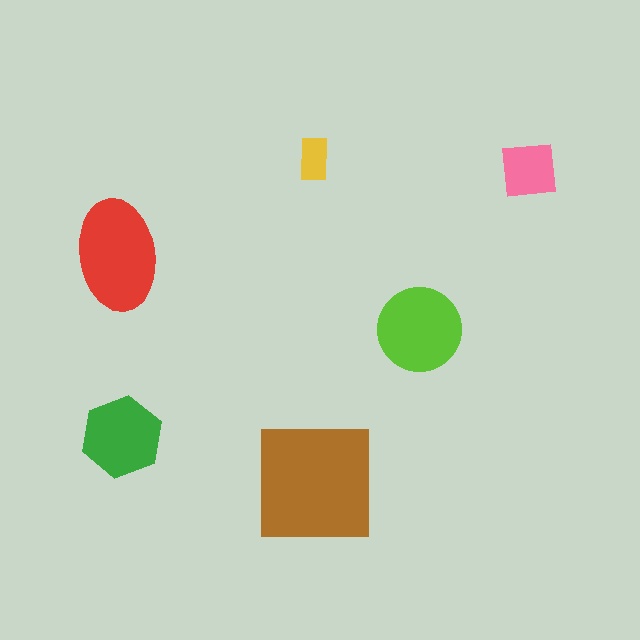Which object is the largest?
The brown square.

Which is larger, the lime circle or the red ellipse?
The red ellipse.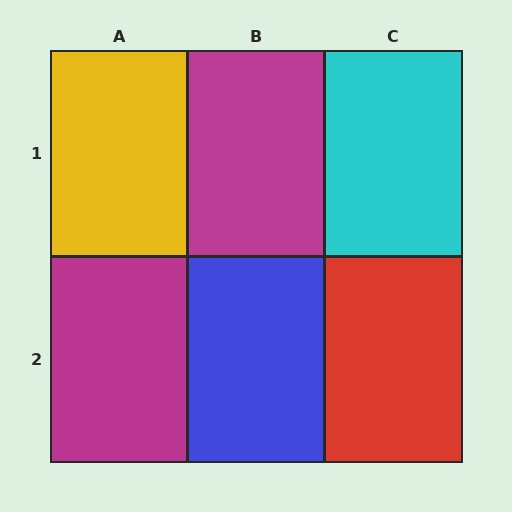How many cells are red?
1 cell is red.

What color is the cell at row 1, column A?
Yellow.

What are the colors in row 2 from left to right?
Magenta, blue, red.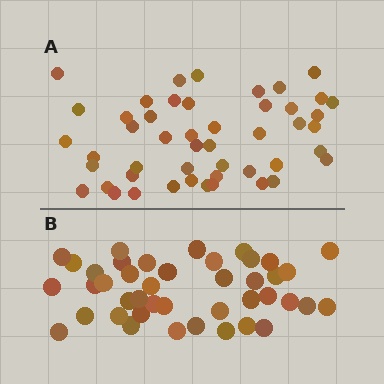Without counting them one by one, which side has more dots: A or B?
Region A (the top region) has more dots.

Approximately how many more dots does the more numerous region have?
Region A has about 6 more dots than region B.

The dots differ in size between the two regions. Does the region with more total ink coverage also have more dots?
No. Region B has more total ink coverage because its dots are larger, but region A actually contains more individual dots. Total area can be misleading — the number of items is what matters here.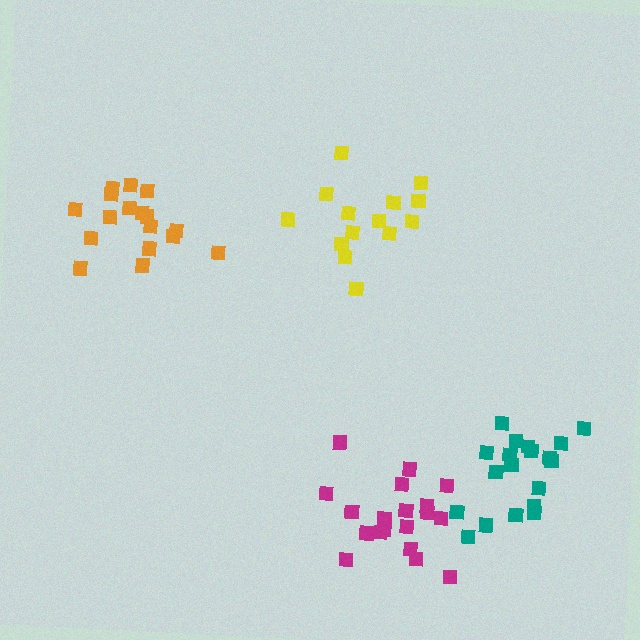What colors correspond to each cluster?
The clusters are colored: teal, yellow, magenta, orange.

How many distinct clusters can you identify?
There are 4 distinct clusters.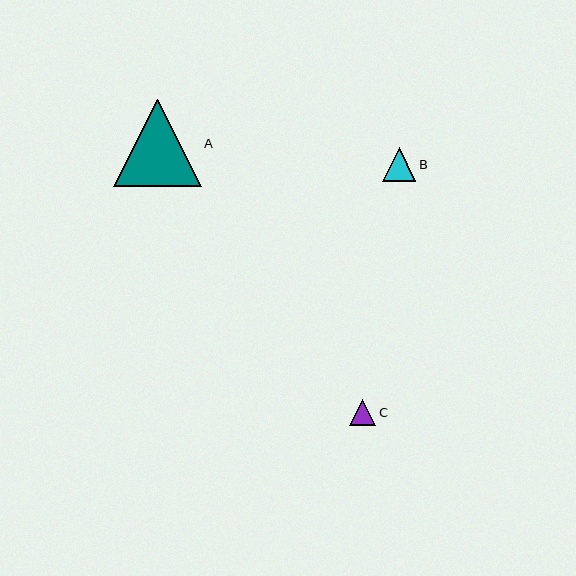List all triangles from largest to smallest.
From largest to smallest: A, B, C.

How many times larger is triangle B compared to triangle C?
Triangle B is approximately 1.3 times the size of triangle C.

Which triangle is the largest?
Triangle A is the largest with a size of approximately 88 pixels.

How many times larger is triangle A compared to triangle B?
Triangle A is approximately 2.6 times the size of triangle B.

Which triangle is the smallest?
Triangle C is the smallest with a size of approximately 27 pixels.